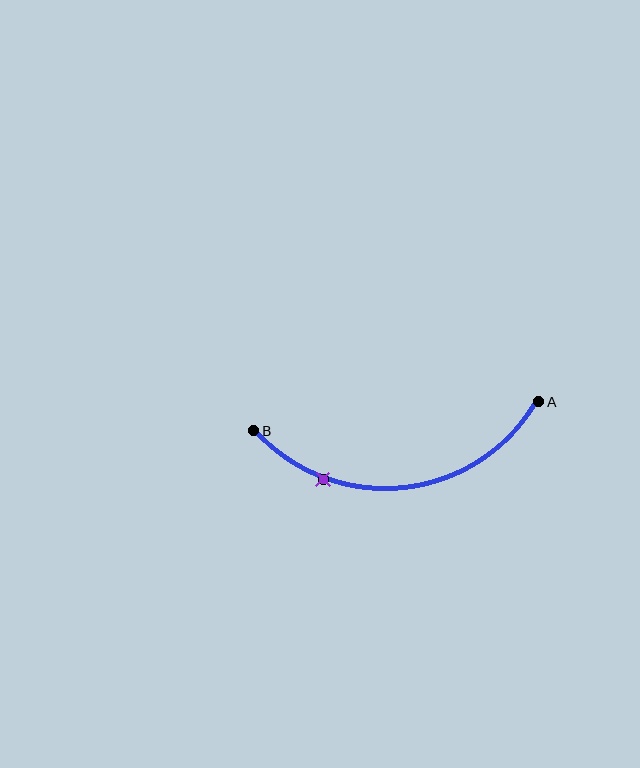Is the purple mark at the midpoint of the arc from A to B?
No. The purple mark lies on the arc but is closer to endpoint B. The arc midpoint would be at the point on the curve equidistant along the arc from both A and B.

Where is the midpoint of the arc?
The arc midpoint is the point on the curve farthest from the straight line joining A and B. It sits below that line.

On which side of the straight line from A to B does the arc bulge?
The arc bulges below the straight line connecting A and B.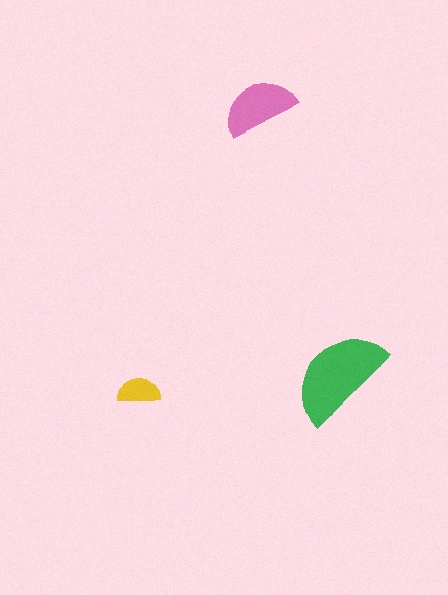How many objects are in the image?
There are 3 objects in the image.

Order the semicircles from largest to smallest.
the green one, the pink one, the yellow one.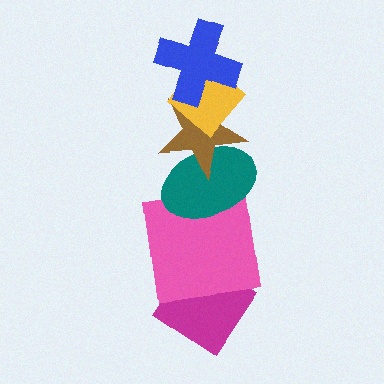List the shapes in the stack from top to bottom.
From top to bottom: the blue cross, the yellow diamond, the brown star, the teal ellipse, the pink square, the magenta diamond.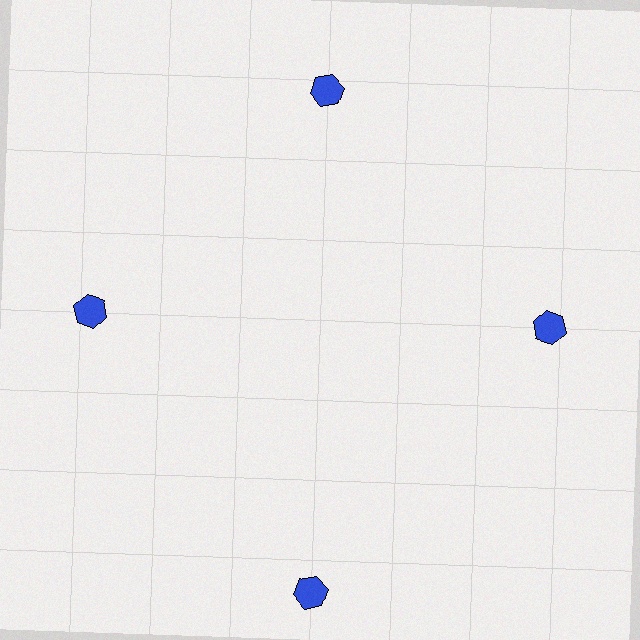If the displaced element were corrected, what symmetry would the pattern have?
It would have 4-fold rotational symmetry — the pattern would map onto itself every 90 degrees.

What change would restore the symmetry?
The symmetry would be restored by moving it inward, back onto the ring so that all 4 hexagons sit at equal angles and equal distance from the center.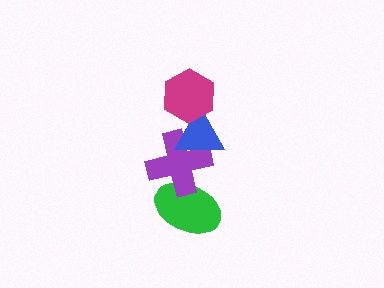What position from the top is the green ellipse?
The green ellipse is 4th from the top.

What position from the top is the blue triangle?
The blue triangle is 2nd from the top.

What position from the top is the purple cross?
The purple cross is 3rd from the top.